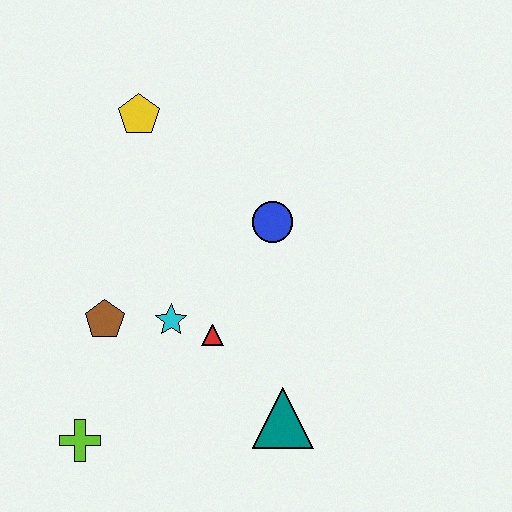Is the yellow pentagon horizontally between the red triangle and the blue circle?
No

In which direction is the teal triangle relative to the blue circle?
The teal triangle is below the blue circle.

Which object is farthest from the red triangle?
The yellow pentagon is farthest from the red triangle.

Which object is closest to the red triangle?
The cyan star is closest to the red triangle.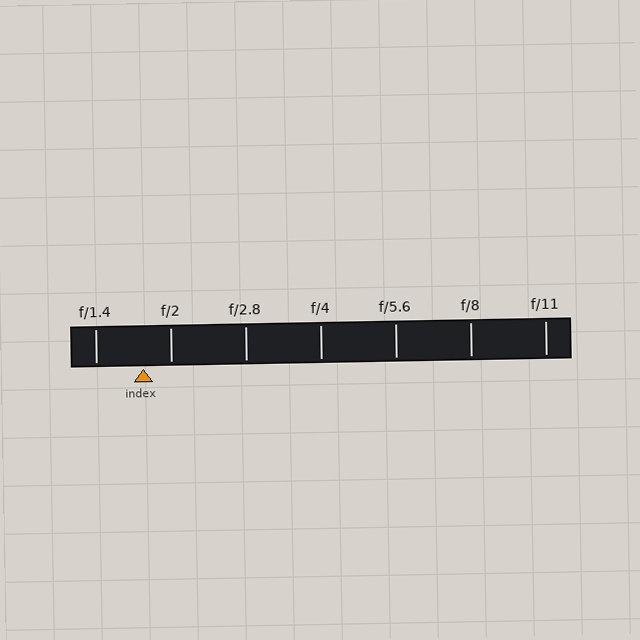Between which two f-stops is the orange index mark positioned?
The index mark is between f/1.4 and f/2.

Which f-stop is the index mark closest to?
The index mark is closest to f/2.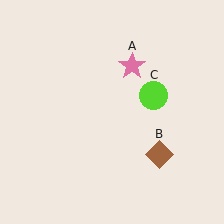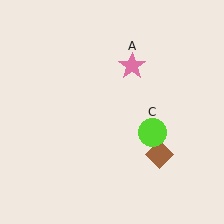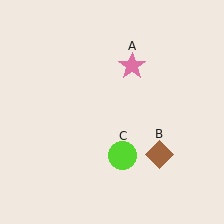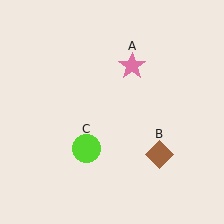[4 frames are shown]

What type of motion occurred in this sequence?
The lime circle (object C) rotated clockwise around the center of the scene.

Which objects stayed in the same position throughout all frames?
Pink star (object A) and brown diamond (object B) remained stationary.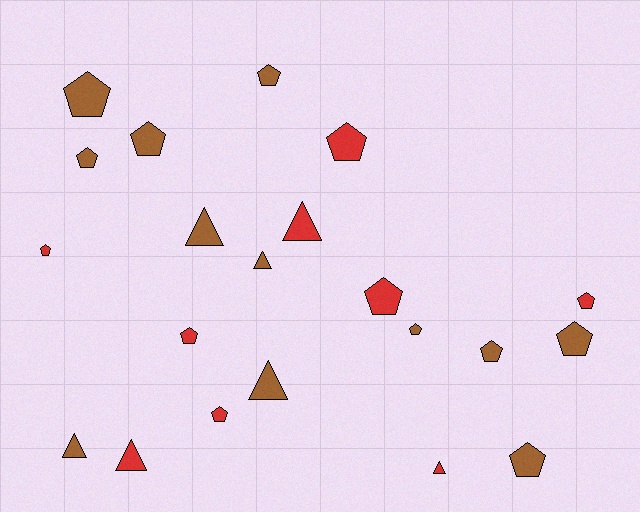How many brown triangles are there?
There are 4 brown triangles.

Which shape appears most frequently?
Pentagon, with 14 objects.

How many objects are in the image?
There are 21 objects.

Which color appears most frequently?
Brown, with 12 objects.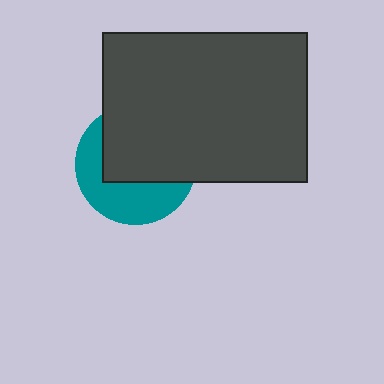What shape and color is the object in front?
The object in front is a dark gray rectangle.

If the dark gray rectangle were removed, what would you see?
You would see the complete teal circle.